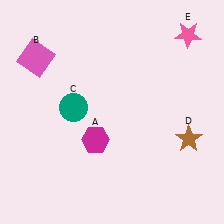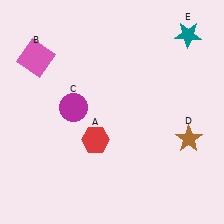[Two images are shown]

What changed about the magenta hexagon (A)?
In Image 1, A is magenta. In Image 2, it changed to red.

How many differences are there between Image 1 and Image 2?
There are 3 differences between the two images.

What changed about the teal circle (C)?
In Image 1, C is teal. In Image 2, it changed to magenta.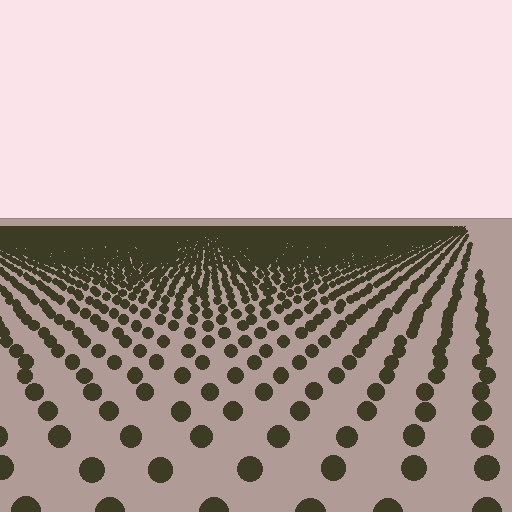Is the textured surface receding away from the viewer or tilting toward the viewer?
The surface is receding away from the viewer. Texture elements get smaller and denser toward the top.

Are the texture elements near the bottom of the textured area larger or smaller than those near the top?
Larger. Near the bottom, elements are closer to the viewer and appear at a bigger on-screen size.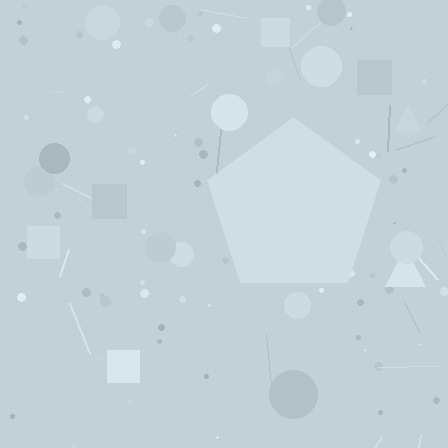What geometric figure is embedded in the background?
A pentagon is embedded in the background.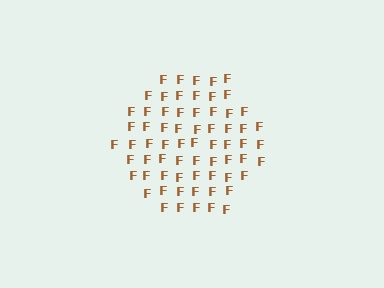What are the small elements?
The small elements are letter F's.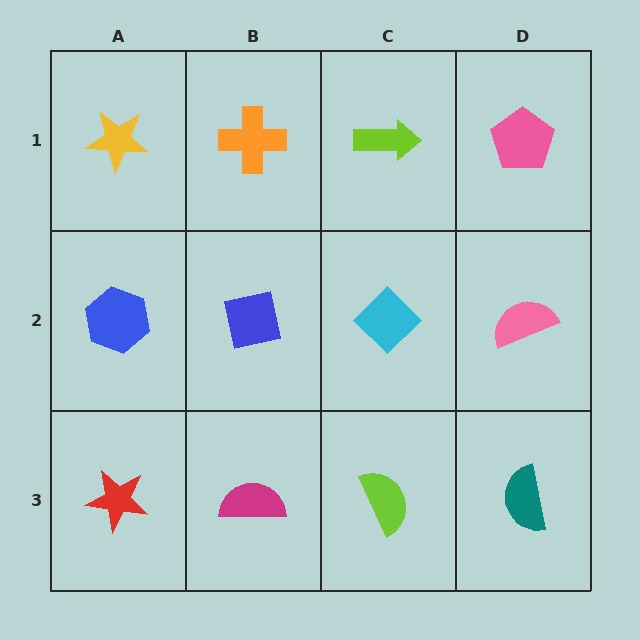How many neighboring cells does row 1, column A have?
2.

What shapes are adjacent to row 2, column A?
A yellow star (row 1, column A), a red star (row 3, column A), a blue square (row 2, column B).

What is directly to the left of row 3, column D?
A lime semicircle.